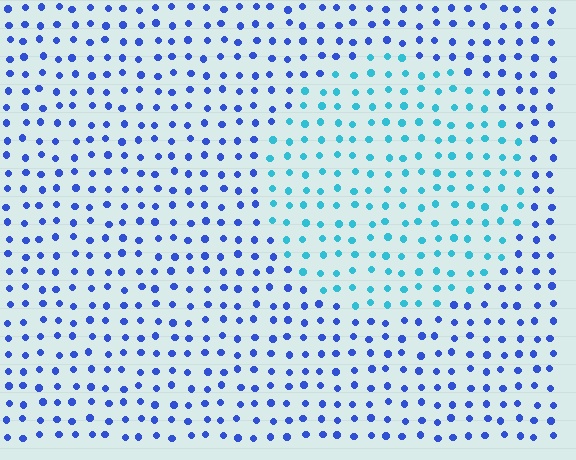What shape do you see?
I see a circle.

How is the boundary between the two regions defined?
The boundary is defined purely by a slight shift in hue (about 41 degrees). Spacing, size, and orientation are identical on both sides.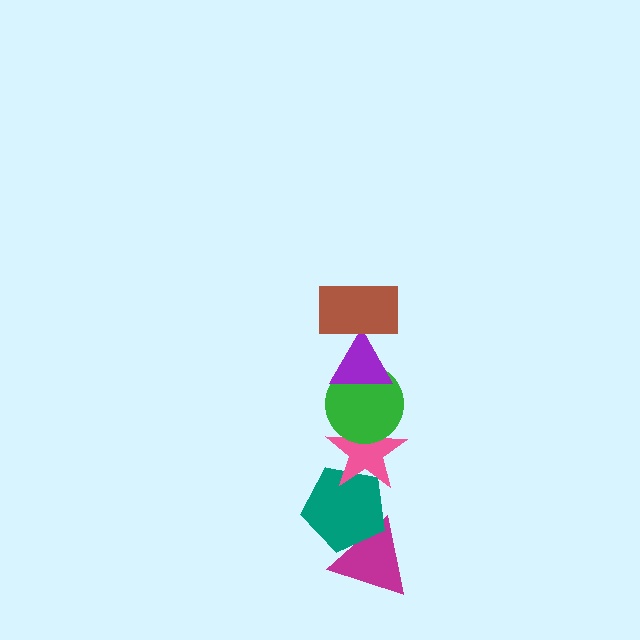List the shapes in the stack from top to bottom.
From top to bottom: the brown rectangle, the purple triangle, the green circle, the pink star, the teal pentagon, the magenta triangle.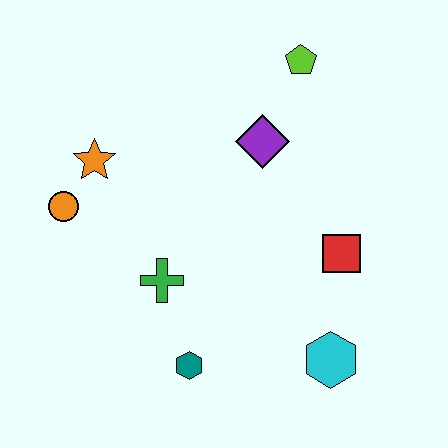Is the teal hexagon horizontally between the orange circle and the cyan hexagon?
Yes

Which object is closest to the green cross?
The teal hexagon is closest to the green cross.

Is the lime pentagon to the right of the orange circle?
Yes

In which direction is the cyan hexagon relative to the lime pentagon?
The cyan hexagon is below the lime pentagon.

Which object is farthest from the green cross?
The lime pentagon is farthest from the green cross.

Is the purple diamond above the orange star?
Yes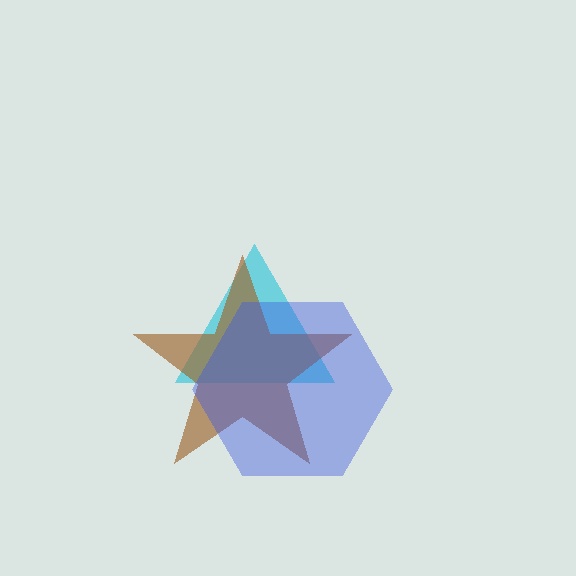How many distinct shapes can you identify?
There are 3 distinct shapes: a cyan triangle, a brown star, a blue hexagon.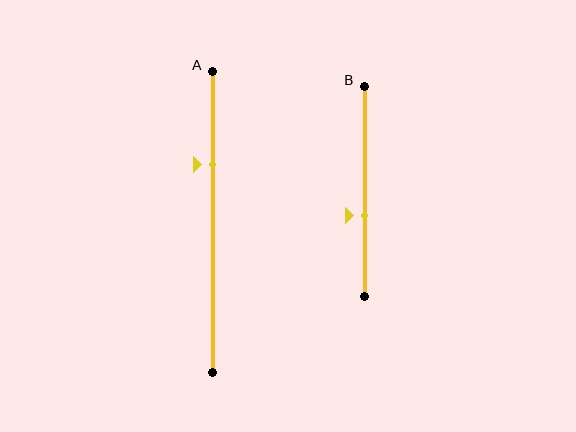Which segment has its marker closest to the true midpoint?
Segment B has its marker closest to the true midpoint.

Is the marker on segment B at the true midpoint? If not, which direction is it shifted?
No, the marker on segment B is shifted downward by about 11% of the segment length.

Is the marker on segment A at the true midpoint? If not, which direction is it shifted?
No, the marker on segment A is shifted upward by about 19% of the segment length.